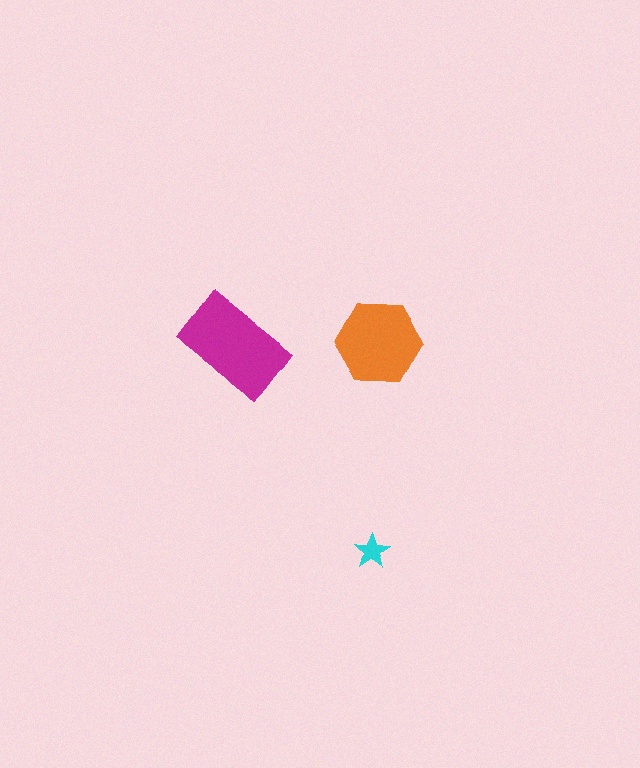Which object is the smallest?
The cyan star.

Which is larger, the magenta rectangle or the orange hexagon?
The magenta rectangle.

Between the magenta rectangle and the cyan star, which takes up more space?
The magenta rectangle.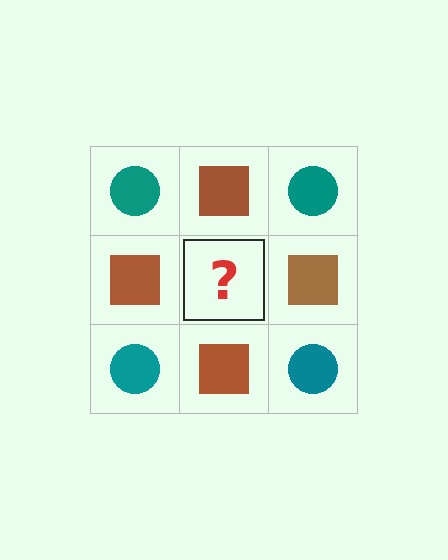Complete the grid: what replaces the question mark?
The question mark should be replaced with a teal circle.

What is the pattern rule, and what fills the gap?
The rule is that it alternates teal circle and brown square in a checkerboard pattern. The gap should be filled with a teal circle.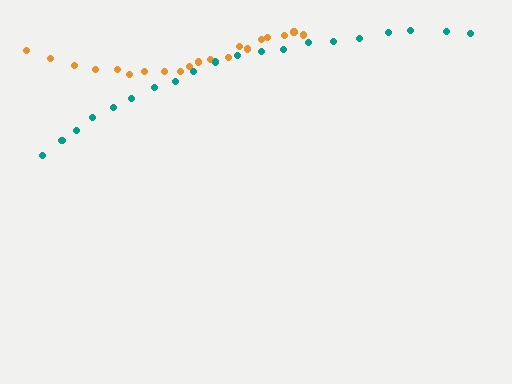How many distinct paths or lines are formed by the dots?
There are 2 distinct paths.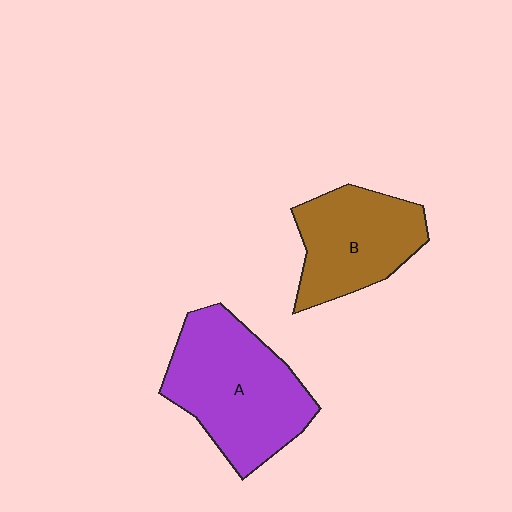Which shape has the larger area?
Shape A (purple).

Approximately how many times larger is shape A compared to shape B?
Approximately 1.4 times.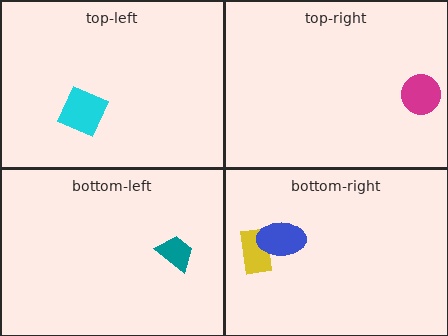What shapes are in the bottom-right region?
The yellow rectangle, the blue ellipse.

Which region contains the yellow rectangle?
The bottom-right region.